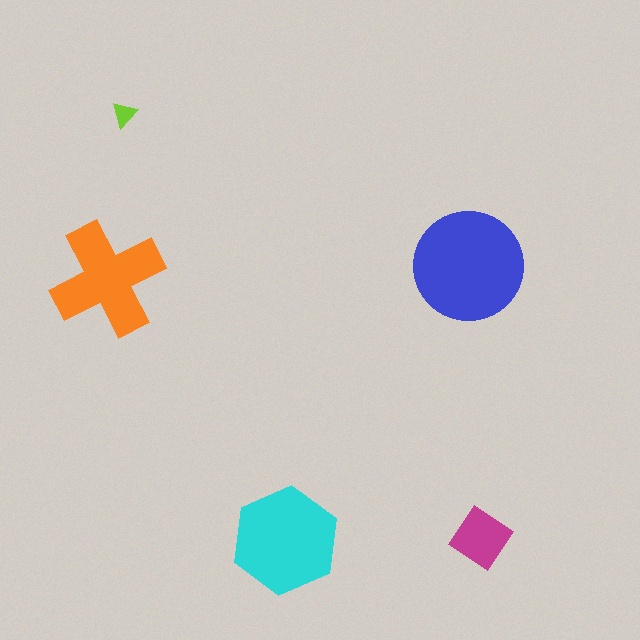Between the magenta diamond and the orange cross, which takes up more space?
The orange cross.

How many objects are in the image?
There are 5 objects in the image.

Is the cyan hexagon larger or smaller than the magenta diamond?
Larger.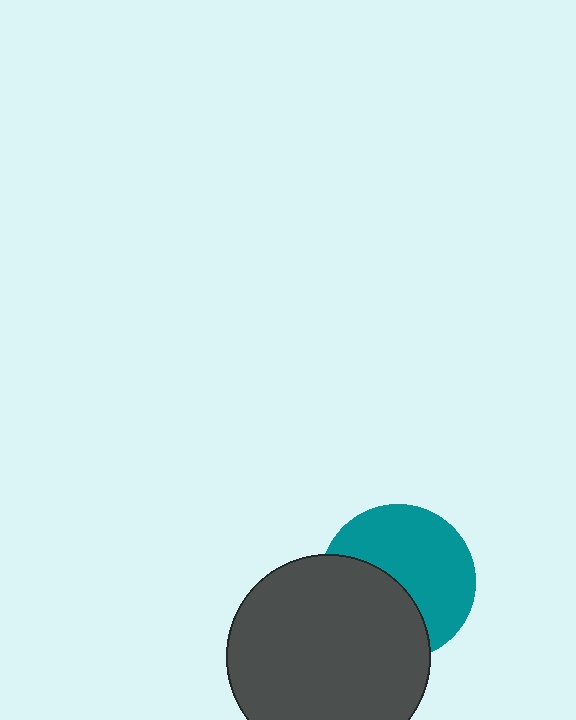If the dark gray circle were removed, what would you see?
You would see the complete teal circle.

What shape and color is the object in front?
The object in front is a dark gray circle.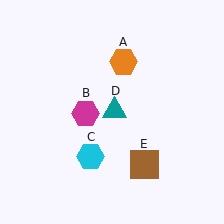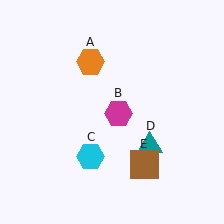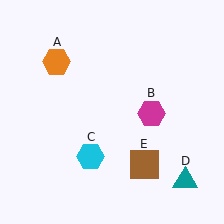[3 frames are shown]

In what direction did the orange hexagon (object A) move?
The orange hexagon (object A) moved left.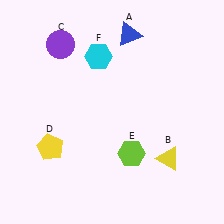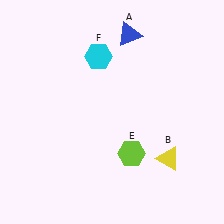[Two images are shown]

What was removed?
The purple circle (C), the yellow pentagon (D) were removed in Image 2.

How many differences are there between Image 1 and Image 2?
There are 2 differences between the two images.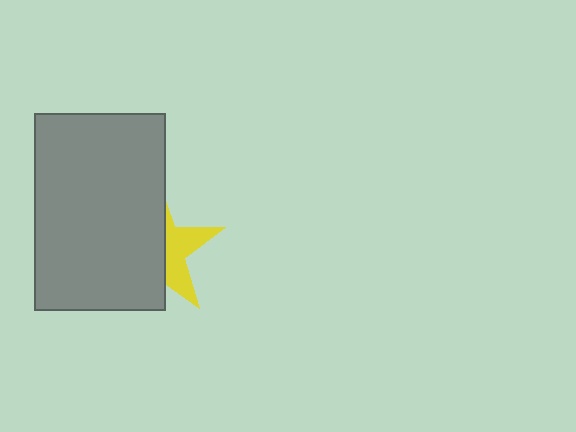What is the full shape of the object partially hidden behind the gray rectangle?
The partially hidden object is a yellow star.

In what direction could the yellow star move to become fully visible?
The yellow star could move right. That would shift it out from behind the gray rectangle entirely.